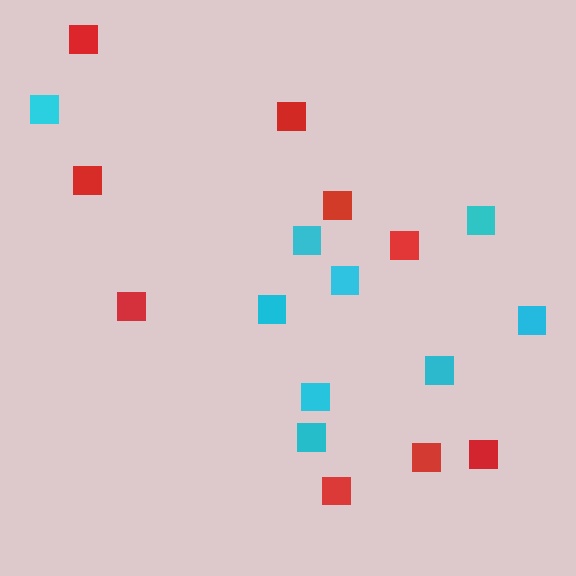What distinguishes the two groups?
There are 2 groups: one group of red squares (9) and one group of cyan squares (9).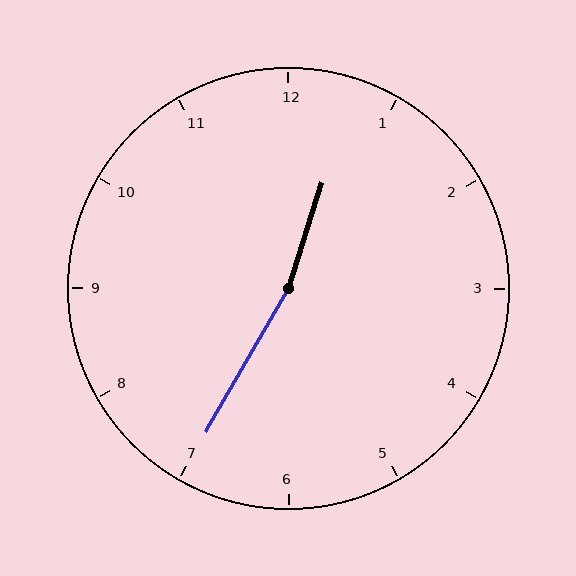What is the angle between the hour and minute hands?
Approximately 168 degrees.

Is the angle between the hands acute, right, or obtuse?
It is obtuse.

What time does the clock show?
12:35.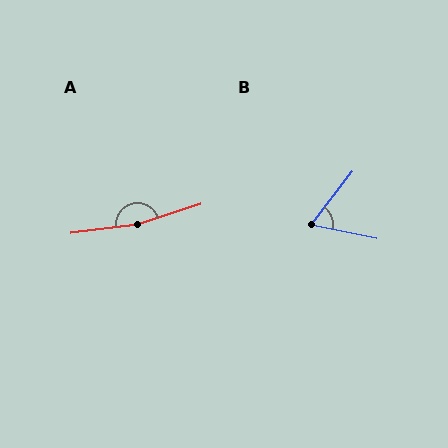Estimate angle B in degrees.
Approximately 64 degrees.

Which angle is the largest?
A, at approximately 169 degrees.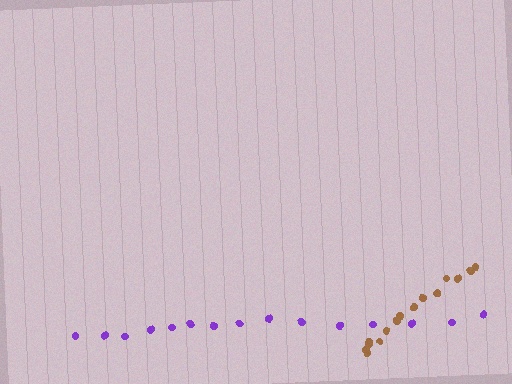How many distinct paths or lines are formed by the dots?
There are 2 distinct paths.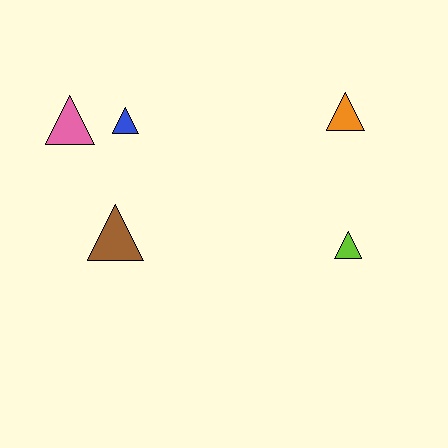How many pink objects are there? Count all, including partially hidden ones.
There is 1 pink object.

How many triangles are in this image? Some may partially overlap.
There are 5 triangles.